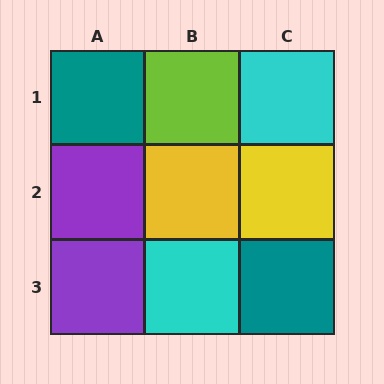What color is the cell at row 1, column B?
Lime.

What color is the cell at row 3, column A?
Purple.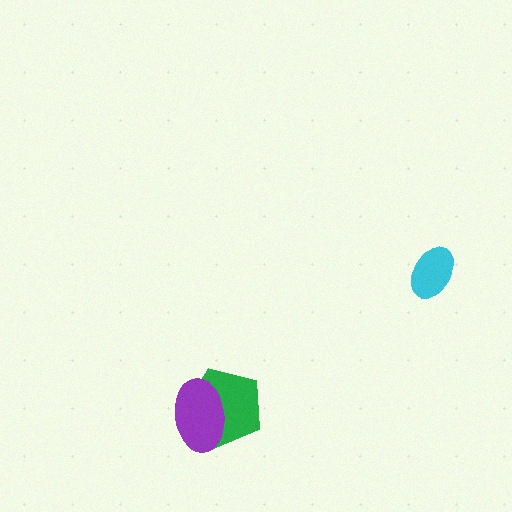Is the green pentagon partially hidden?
Yes, it is partially covered by another shape.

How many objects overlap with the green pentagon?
1 object overlaps with the green pentagon.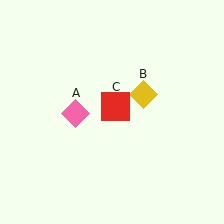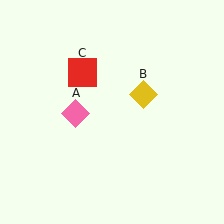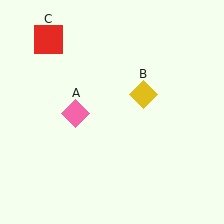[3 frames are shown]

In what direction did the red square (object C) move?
The red square (object C) moved up and to the left.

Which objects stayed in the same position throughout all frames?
Pink diamond (object A) and yellow diamond (object B) remained stationary.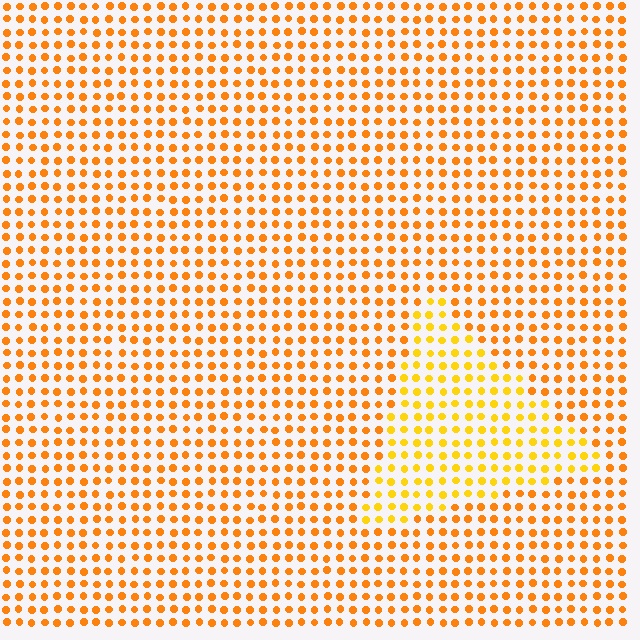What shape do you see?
I see a triangle.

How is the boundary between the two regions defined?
The boundary is defined purely by a slight shift in hue (about 21 degrees). Spacing, size, and orientation are identical on both sides.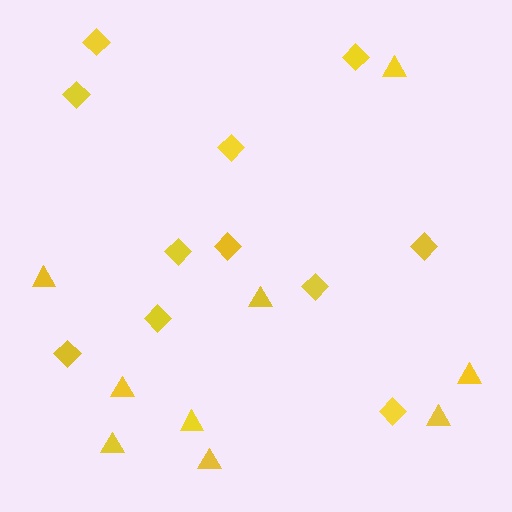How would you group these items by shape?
There are 2 groups: one group of triangles (9) and one group of diamonds (11).